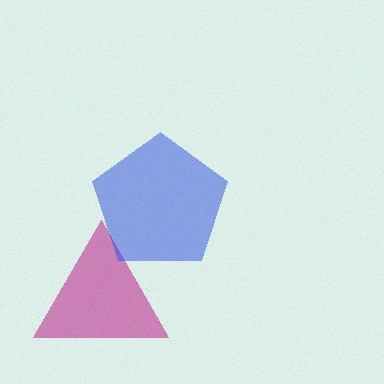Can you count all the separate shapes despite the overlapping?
Yes, there are 2 separate shapes.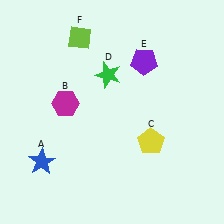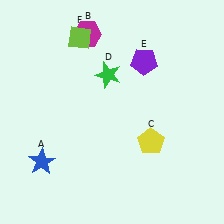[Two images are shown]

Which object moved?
The magenta hexagon (B) moved up.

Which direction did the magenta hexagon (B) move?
The magenta hexagon (B) moved up.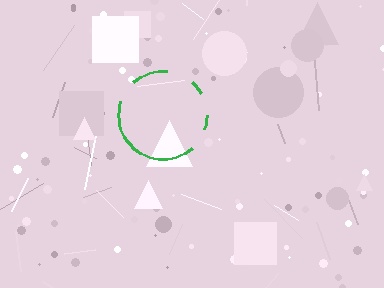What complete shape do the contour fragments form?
The contour fragments form a circle.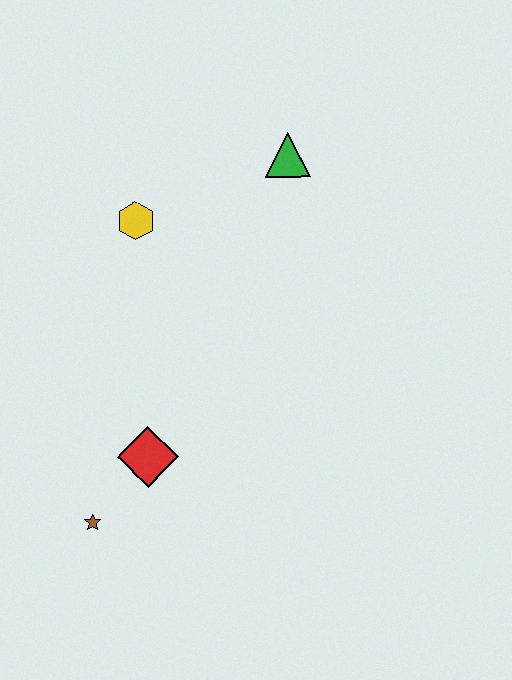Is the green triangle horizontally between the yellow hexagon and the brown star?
No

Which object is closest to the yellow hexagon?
The green triangle is closest to the yellow hexagon.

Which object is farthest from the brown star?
The green triangle is farthest from the brown star.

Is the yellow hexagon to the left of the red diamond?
Yes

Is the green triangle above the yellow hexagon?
Yes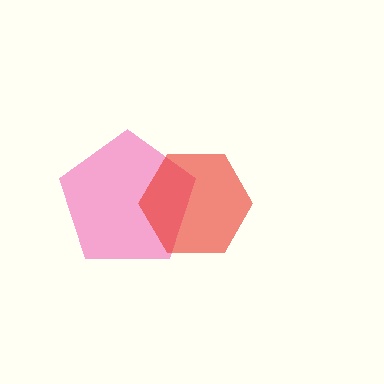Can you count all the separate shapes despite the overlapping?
Yes, there are 2 separate shapes.